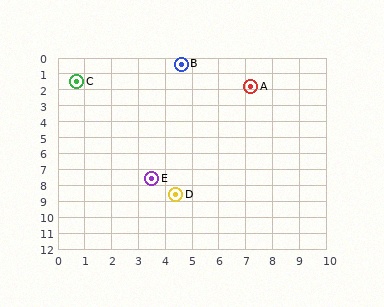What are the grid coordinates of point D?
Point D is at approximately (4.4, 8.6).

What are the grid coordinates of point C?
Point C is at approximately (0.7, 1.5).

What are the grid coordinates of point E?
Point E is at approximately (3.5, 7.6).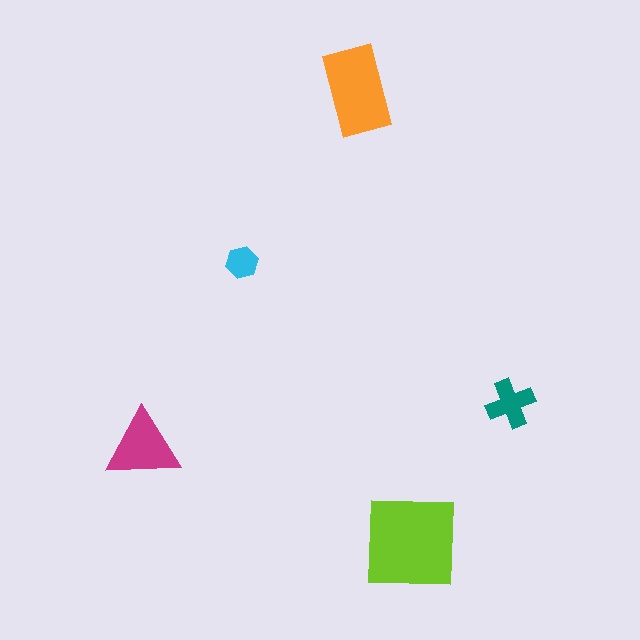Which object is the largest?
The lime square.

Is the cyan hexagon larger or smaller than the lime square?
Smaller.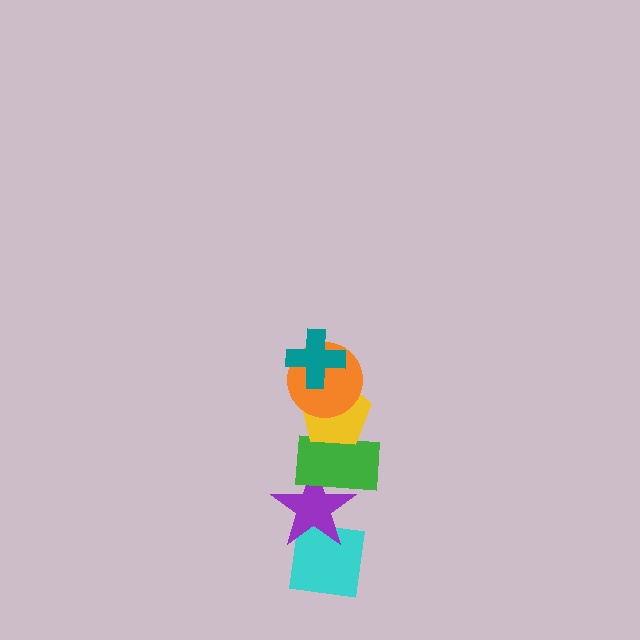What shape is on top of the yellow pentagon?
The orange circle is on top of the yellow pentagon.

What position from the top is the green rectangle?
The green rectangle is 4th from the top.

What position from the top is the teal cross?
The teal cross is 1st from the top.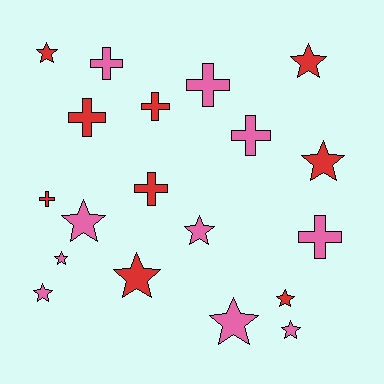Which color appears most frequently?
Pink, with 10 objects.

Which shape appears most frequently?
Star, with 11 objects.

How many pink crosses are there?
There are 4 pink crosses.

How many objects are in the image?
There are 19 objects.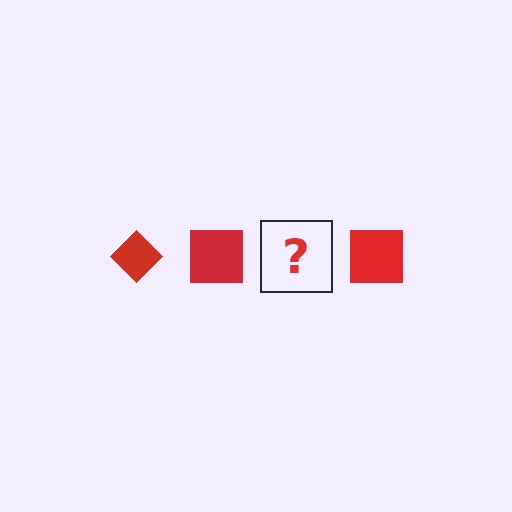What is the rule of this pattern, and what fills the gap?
The rule is that the pattern cycles through diamond, square shapes in red. The gap should be filled with a red diamond.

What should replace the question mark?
The question mark should be replaced with a red diamond.